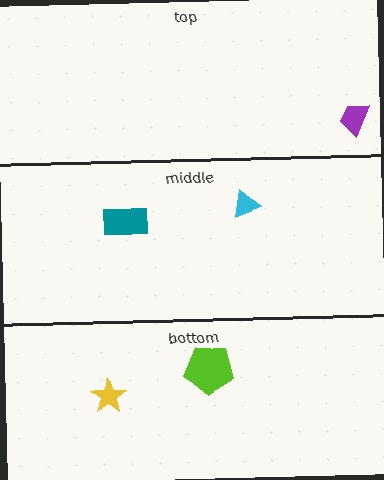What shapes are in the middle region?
The teal rectangle, the cyan triangle.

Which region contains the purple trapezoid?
The top region.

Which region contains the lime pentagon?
The bottom region.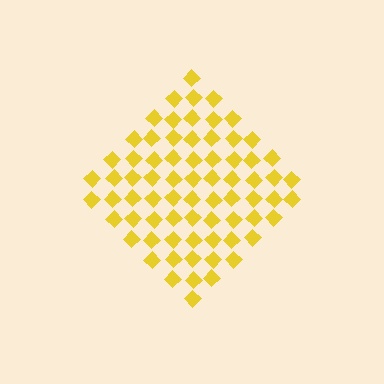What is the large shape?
The large shape is a diamond.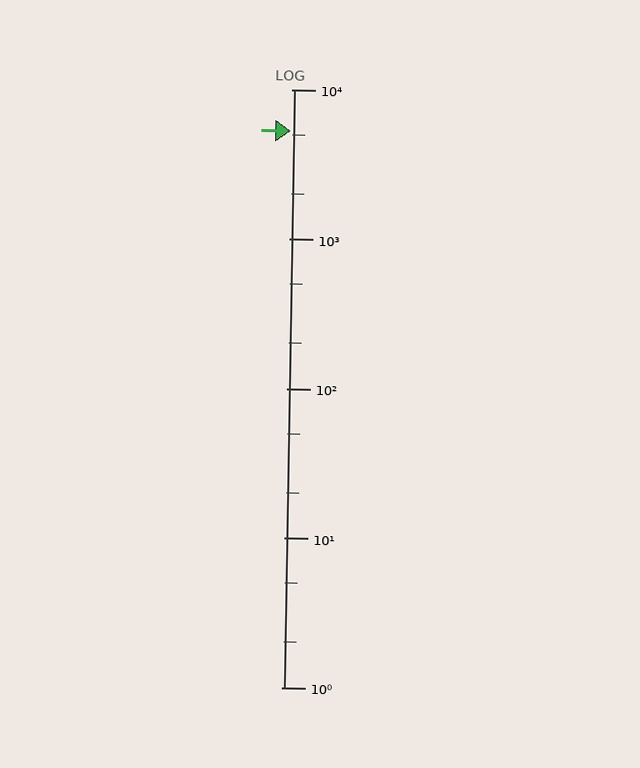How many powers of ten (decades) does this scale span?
The scale spans 4 decades, from 1 to 10000.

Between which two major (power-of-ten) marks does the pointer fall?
The pointer is between 1000 and 10000.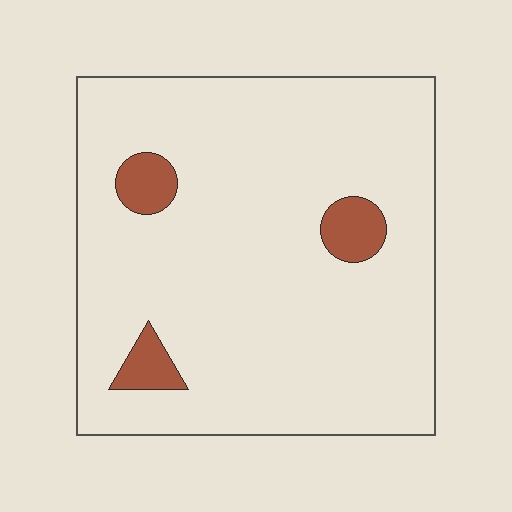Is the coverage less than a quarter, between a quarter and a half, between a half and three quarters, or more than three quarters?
Less than a quarter.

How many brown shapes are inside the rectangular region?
3.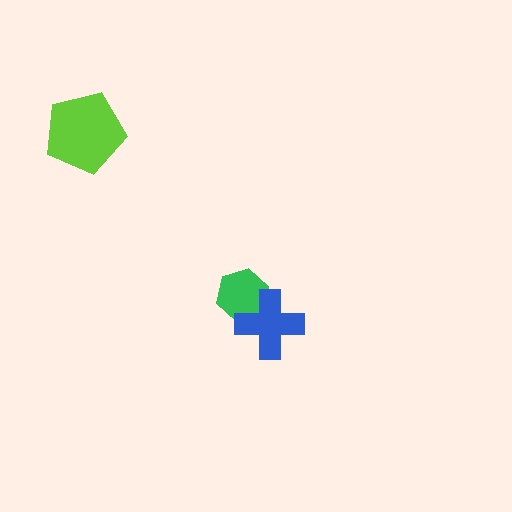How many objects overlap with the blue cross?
1 object overlaps with the blue cross.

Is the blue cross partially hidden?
No, no other shape covers it.